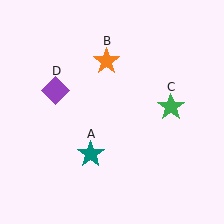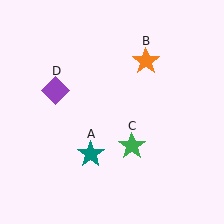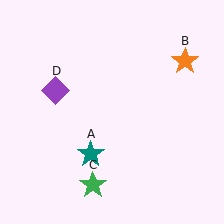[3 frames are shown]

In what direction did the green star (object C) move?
The green star (object C) moved down and to the left.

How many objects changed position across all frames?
2 objects changed position: orange star (object B), green star (object C).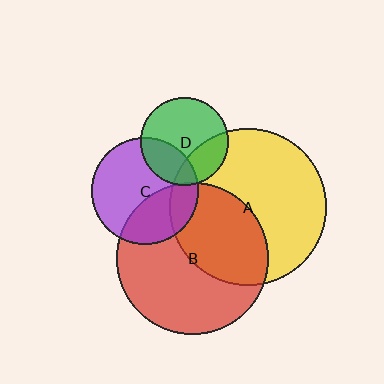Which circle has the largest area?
Circle A (yellow).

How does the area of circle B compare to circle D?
Approximately 3.0 times.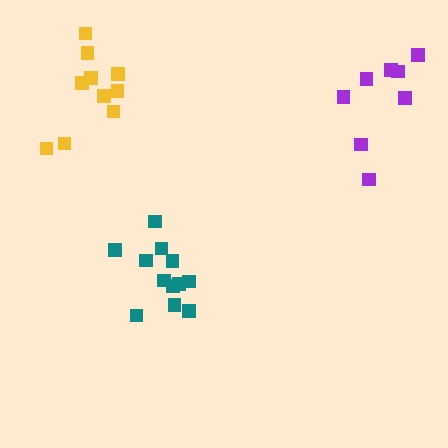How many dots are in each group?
Group 1: 8 dots, Group 2: 12 dots, Group 3: 10 dots (30 total).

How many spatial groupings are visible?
There are 3 spatial groupings.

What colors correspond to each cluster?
The clusters are colored: purple, teal, yellow.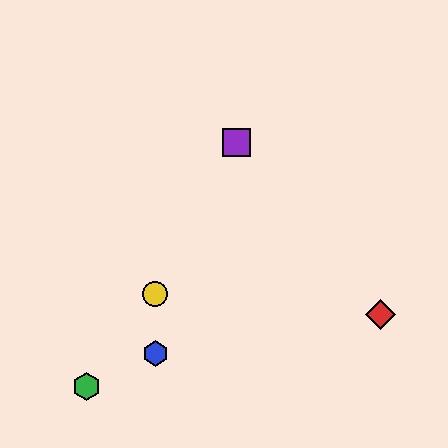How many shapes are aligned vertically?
2 shapes (the blue hexagon, the yellow circle) are aligned vertically.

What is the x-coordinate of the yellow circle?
The yellow circle is at x≈155.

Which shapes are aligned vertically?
The blue hexagon, the yellow circle are aligned vertically.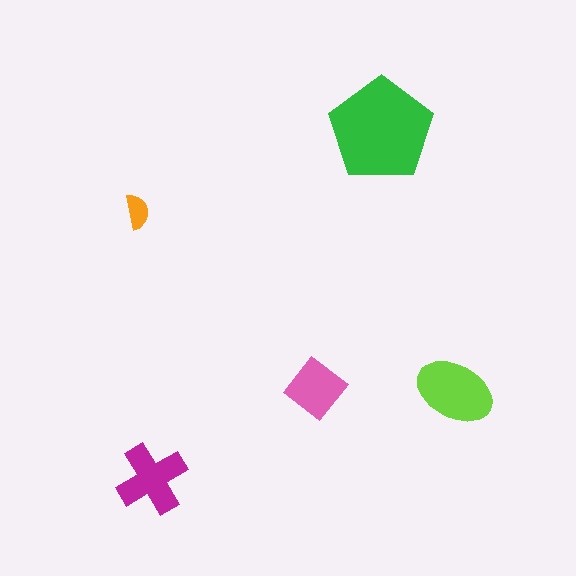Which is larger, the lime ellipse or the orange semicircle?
The lime ellipse.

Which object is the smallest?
The orange semicircle.